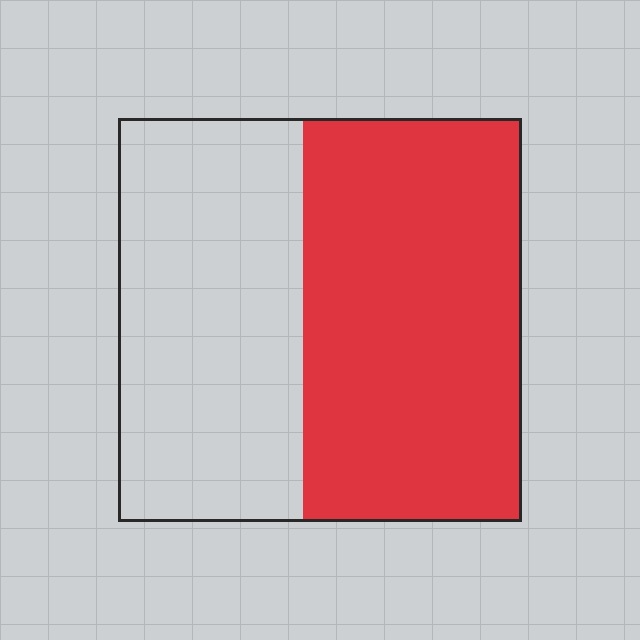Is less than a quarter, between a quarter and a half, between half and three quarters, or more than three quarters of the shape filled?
Between half and three quarters.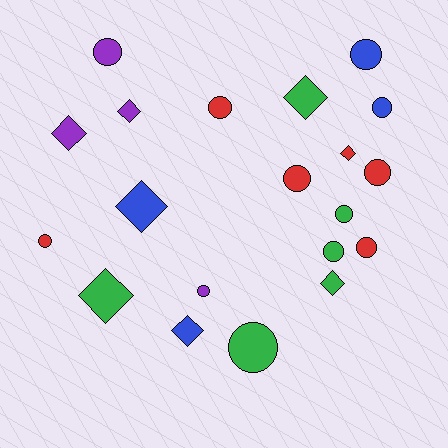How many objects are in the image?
There are 20 objects.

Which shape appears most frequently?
Circle, with 12 objects.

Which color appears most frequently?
Red, with 6 objects.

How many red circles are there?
There are 5 red circles.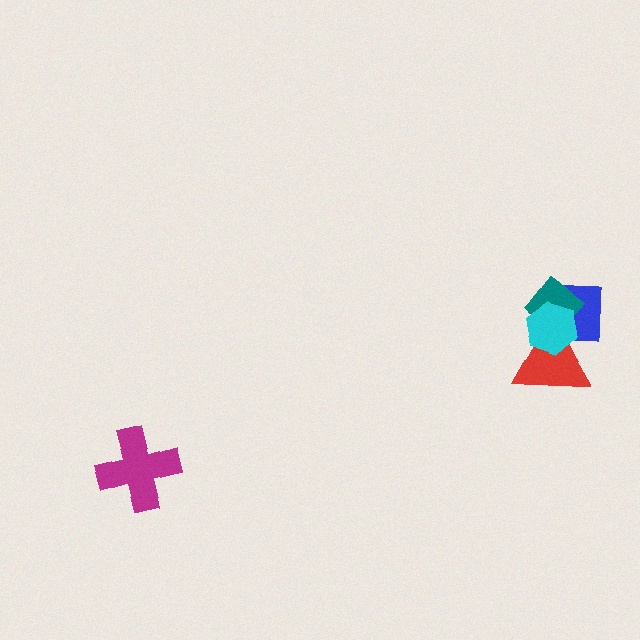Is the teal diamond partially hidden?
Yes, it is partially covered by another shape.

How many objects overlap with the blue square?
3 objects overlap with the blue square.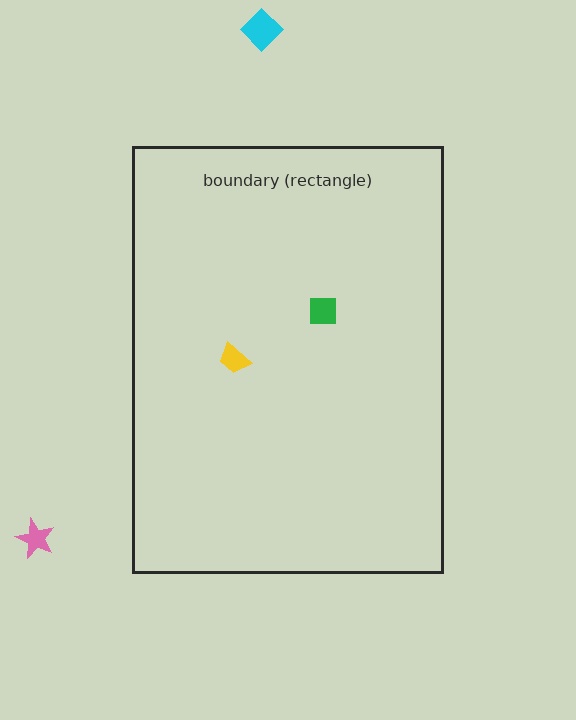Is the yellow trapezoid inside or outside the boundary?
Inside.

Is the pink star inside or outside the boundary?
Outside.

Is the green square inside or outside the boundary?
Inside.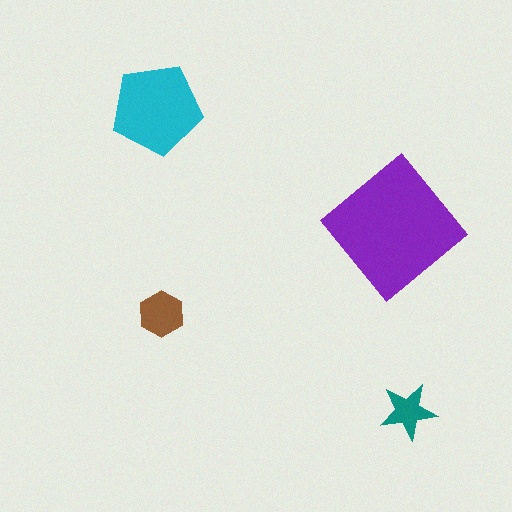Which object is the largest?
The purple diamond.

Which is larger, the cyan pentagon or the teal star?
The cyan pentagon.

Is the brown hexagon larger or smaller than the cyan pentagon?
Smaller.